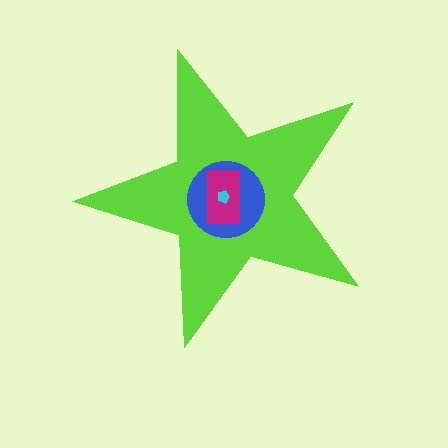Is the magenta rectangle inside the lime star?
Yes.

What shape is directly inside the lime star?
The blue circle.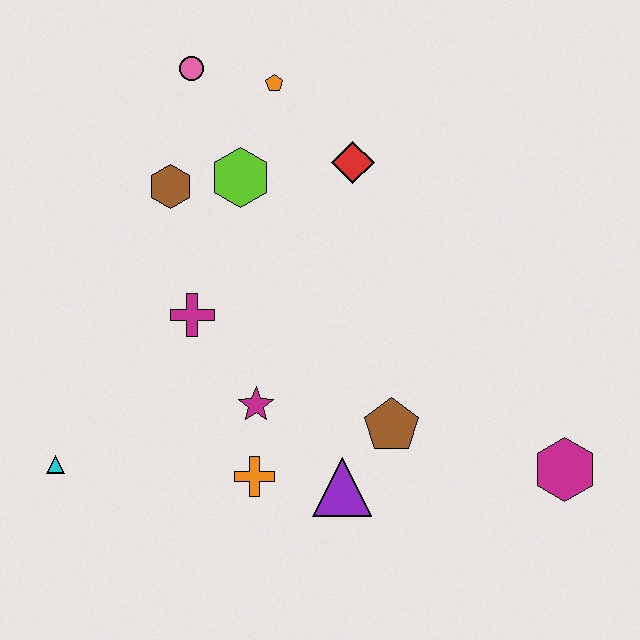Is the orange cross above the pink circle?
No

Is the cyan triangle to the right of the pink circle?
No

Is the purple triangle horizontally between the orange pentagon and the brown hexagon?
No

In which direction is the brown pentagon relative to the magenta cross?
The brown pentagon is to the right of the magenta cross.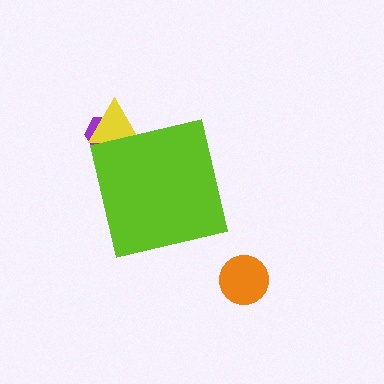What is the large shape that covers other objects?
A lime square.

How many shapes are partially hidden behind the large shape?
2 shapes are partially hidden.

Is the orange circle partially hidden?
No, the orange circle is fully visible.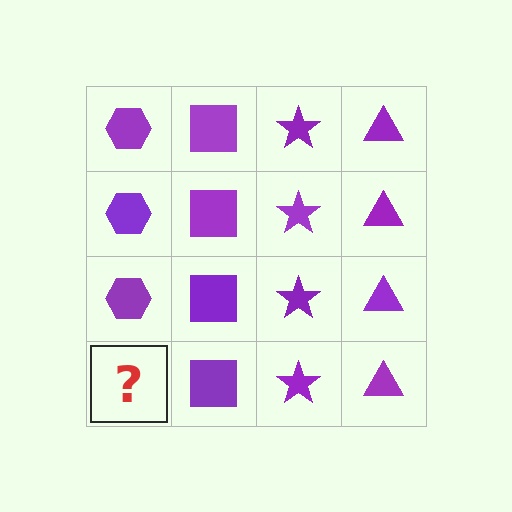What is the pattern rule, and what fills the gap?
The rule is that each column has a consistent shape. The gap should be filled with a purple hexagon.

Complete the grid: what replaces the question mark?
The question mark should be replaced with a purple hexagon.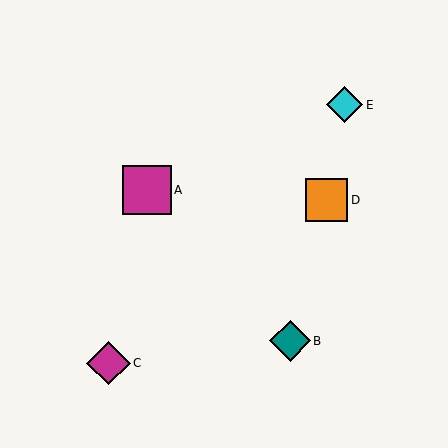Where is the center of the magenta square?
The center of the magenta square is at (147, 190).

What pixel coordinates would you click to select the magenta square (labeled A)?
Click at (147, 190) to select the magenta square A.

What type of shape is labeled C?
Shape C is a magenta diamond.